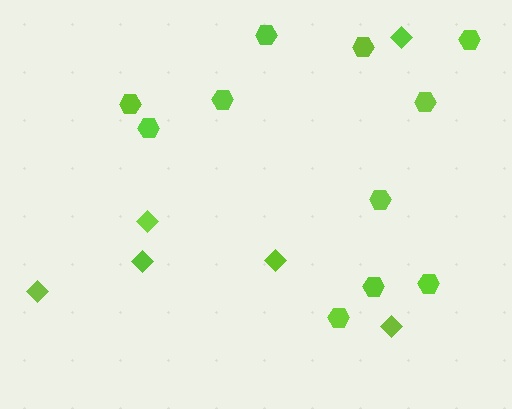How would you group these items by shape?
There are 2 groups: one group of hexagons (11) and one group of diamonds (6).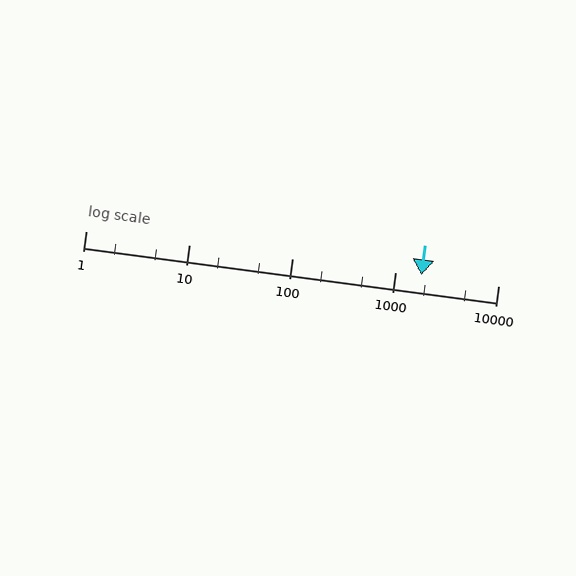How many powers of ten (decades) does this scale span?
The scale spans 4 decades, from 1 to 10000.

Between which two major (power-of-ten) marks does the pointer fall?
The pointer is between 1000 and 10000.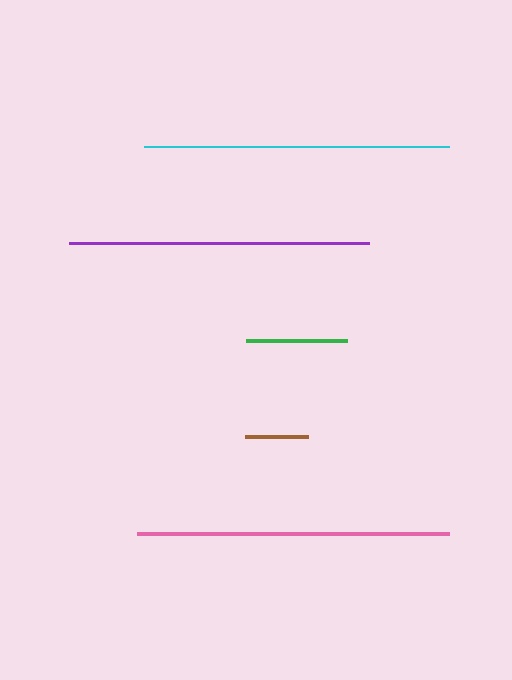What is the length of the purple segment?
The purple segment is approximately 300 pixels long.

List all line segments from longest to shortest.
From longest to shortest: pink, cyan, purple, green, brown.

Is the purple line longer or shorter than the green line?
The purple line is longer than the green line.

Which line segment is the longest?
The pink line is the longest at approximately 312 pixels.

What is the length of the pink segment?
The pink segment is approximately 312 pixels long.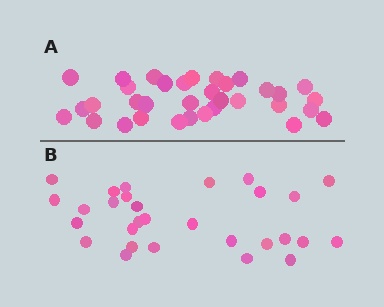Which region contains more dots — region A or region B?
Region A (the top region) has more dots.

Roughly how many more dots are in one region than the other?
Region A has about 5 more dots than region B.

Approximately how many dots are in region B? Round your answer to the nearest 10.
About 30 dots. (The exact count is 29, which rounds to 30.)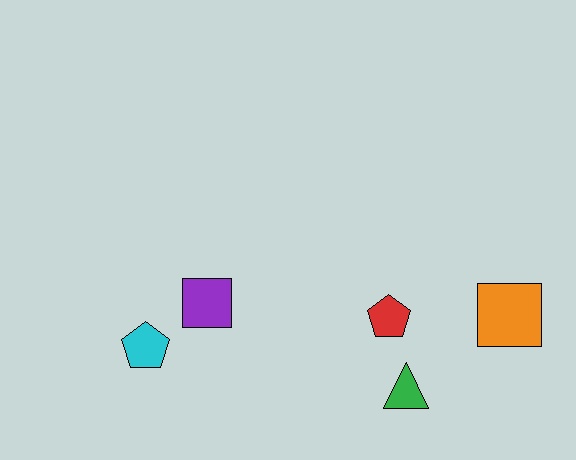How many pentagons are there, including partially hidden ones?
There are 2 pentagons.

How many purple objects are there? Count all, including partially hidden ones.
There is 1 purple object.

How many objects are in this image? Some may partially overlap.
There are 5 objects.